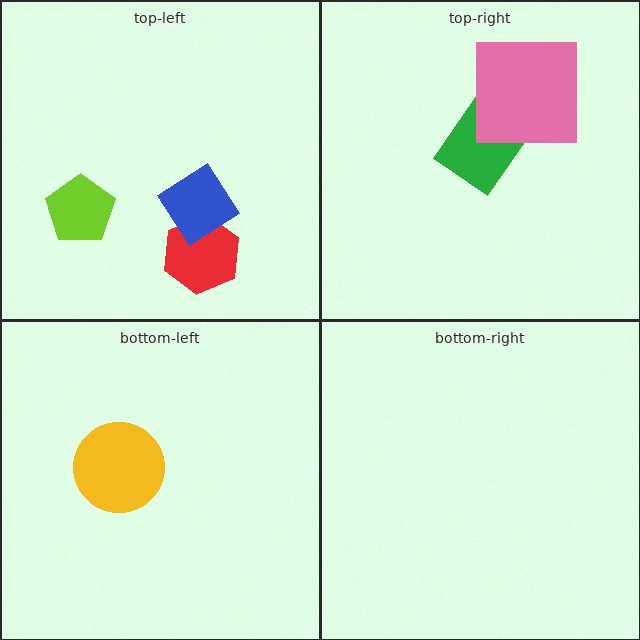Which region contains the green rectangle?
The top-right region.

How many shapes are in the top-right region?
2.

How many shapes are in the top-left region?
3.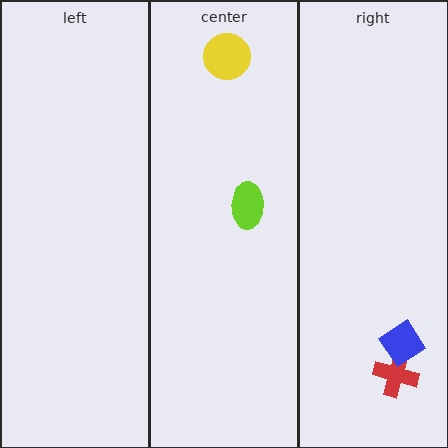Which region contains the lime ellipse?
The center region.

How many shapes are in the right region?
2.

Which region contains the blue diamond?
The right region.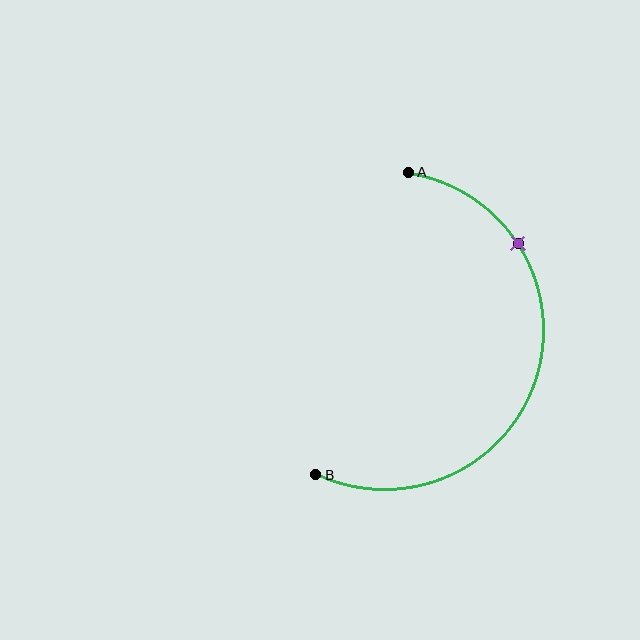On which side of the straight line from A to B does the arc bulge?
The arc bulges to the right of the straight line connecting A and B.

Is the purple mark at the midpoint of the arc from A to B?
No. The purple mark lies on the arc but is closer to endpoint A. The arc midpoint would be at the point on the curve equidistant along the arc from both A and B.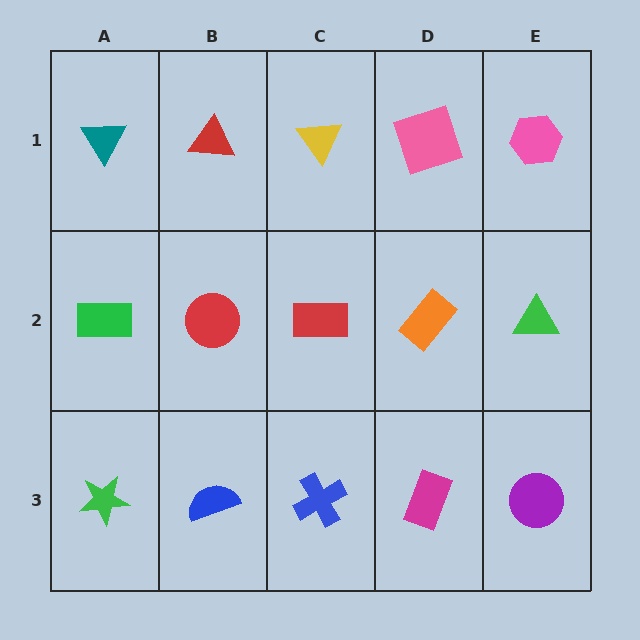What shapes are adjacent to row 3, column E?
A green triangle (row 2, column E), a magenta rectangle (row 3, column D).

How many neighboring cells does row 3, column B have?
3.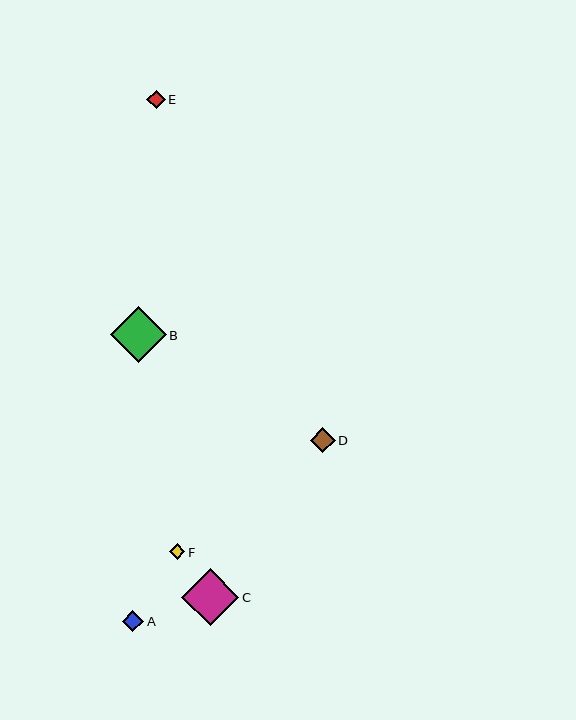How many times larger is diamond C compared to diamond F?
Diamond C is approximately 3.7 times the size of diamond F.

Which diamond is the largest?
Diamond C is the largest with a size of approximately 57 pixels.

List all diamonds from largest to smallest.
From largest to smallest: C, B, D, A, E, F.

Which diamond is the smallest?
Diamond F is the smallest with a size of approximately 15 pixels.